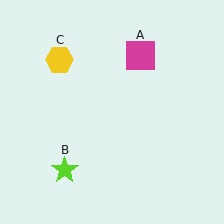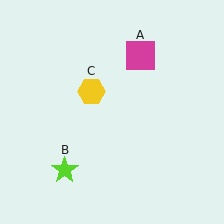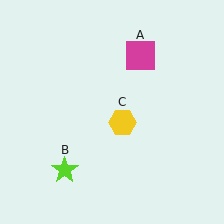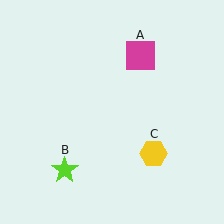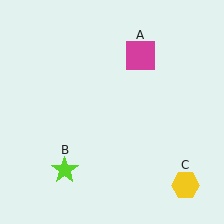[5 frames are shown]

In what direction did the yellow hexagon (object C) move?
The yellow hexagon (object C) moved down and to the right.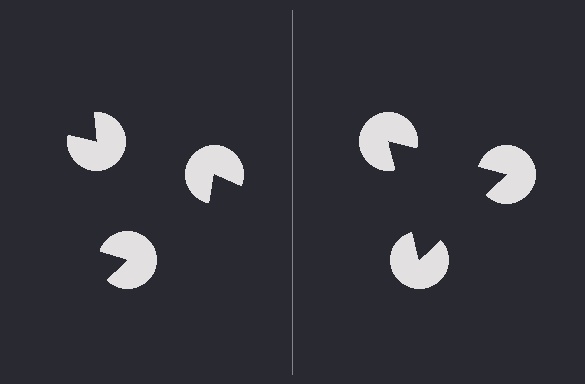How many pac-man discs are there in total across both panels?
6 — 3 on each side.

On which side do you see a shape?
An illusory triangle appears on the right side. On the left side the wedge cuts are rotated, so no coherent shape forms.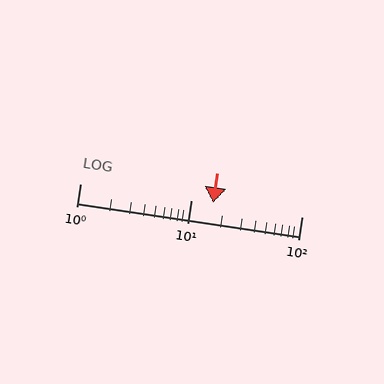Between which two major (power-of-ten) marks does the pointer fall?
The pointer is between 10 and 100.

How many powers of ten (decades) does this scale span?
The scale spans 2 decades, from 1 to 100.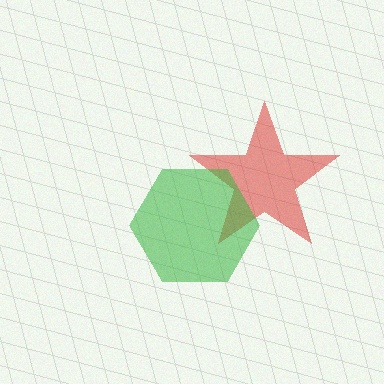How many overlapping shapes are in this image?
There are 2 overlapping shapes in the image.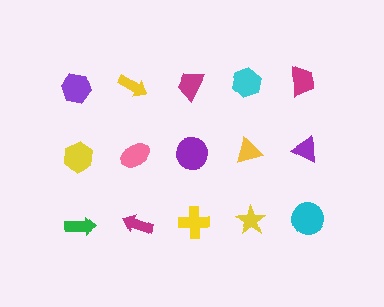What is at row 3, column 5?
A cyan circle.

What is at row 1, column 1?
A purple hexagon.